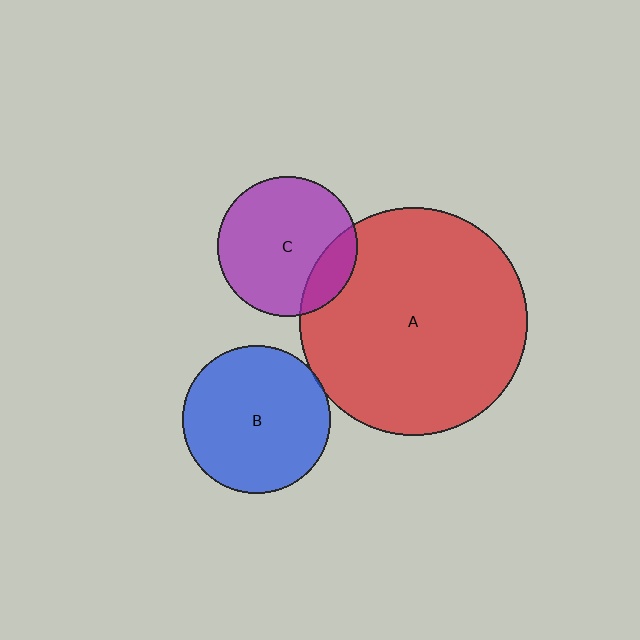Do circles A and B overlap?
Yes.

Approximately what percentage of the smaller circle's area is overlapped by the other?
Approximately 5%.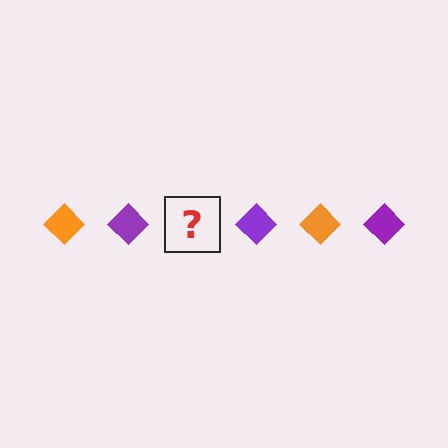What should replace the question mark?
The question mark should be replaced with an orange diamond.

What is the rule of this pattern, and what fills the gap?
The rule is that the pattern cycles through orange, purple diamonds. The gap should be filled with an orange diamond.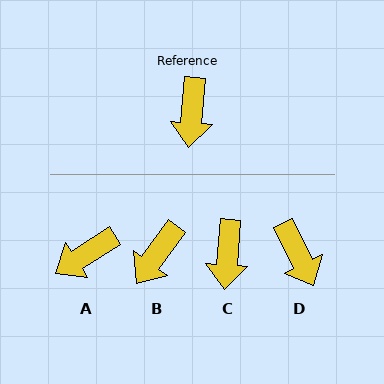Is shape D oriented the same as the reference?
No, it is off by about 31 degrees.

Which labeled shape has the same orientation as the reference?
C.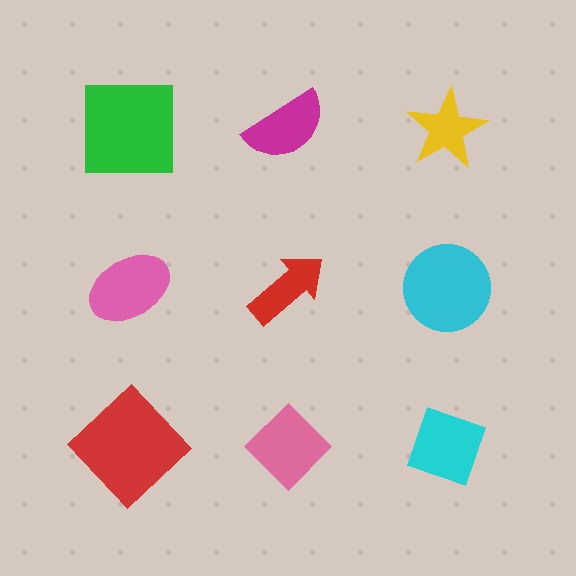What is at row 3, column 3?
A cyan diamond.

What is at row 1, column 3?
A yellow star.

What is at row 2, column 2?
A red arrow.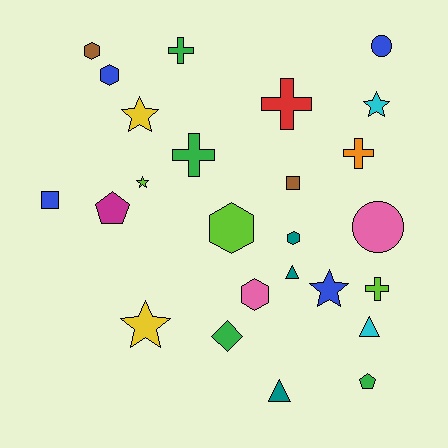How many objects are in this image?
There are 25 objects.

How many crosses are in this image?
There are 5 crosses.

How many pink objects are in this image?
There are 2 pink objects.